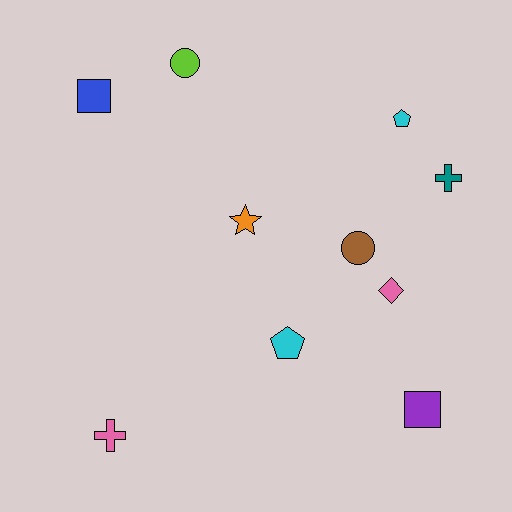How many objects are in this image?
There are 10 objects.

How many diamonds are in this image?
There is 1 diamond.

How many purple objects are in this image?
There is 1 purple object.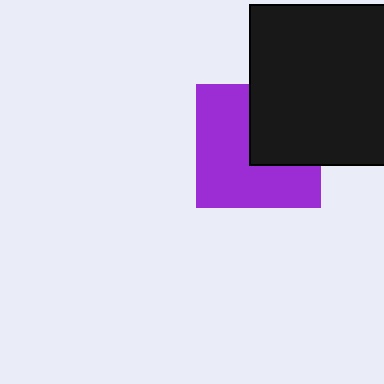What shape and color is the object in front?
The object in front is a black square.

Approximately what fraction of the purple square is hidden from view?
Roughly 38% of the purple square is hidden behind the black square.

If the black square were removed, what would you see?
You would see the complete purple square.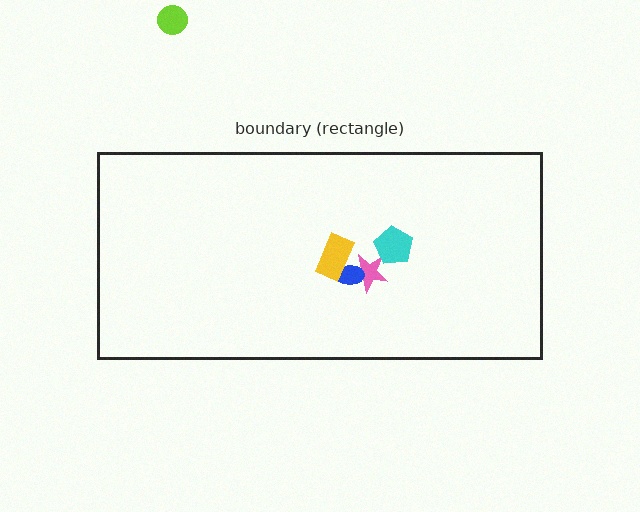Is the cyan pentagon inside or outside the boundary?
Inside.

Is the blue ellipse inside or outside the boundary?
Inside.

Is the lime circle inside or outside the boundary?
Outside.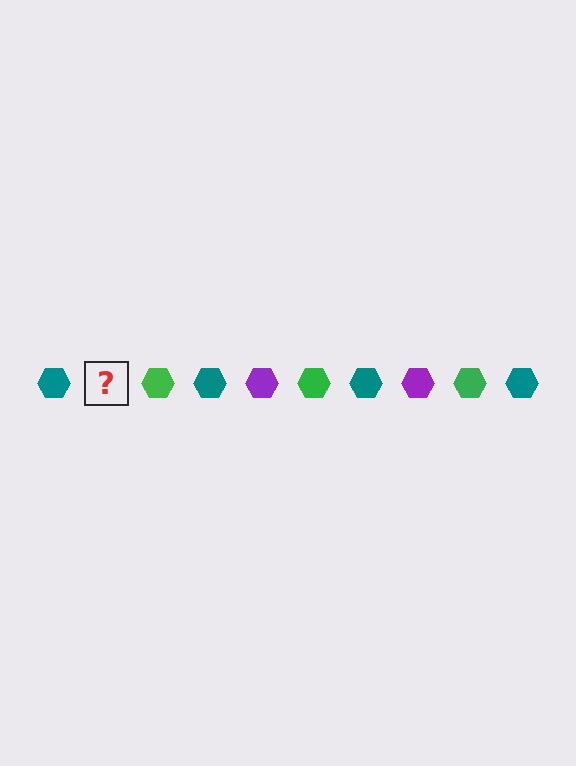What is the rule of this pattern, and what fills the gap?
The rule is that the pattern cycles through teal, purple, green hexagons. The gap should be filled with a purple hexagon.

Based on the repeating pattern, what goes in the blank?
The blank should be a purple hexagon.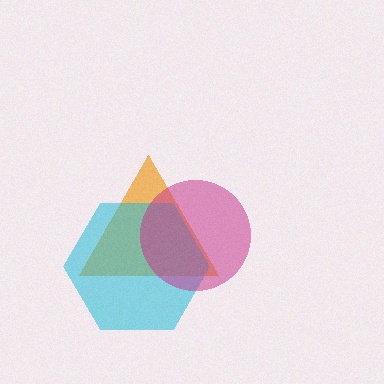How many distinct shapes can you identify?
There are 3 distinct shapes: an orange triangle, a cyan hexagon, a magenta circle.